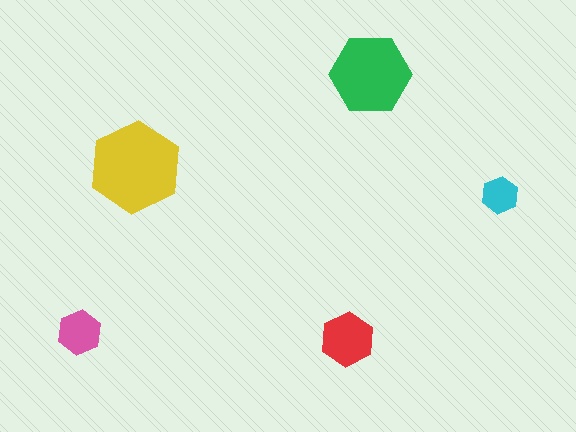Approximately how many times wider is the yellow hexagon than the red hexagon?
About 1.5 times wider.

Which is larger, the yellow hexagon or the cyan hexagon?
The yellow one.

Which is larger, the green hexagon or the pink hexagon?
The green one.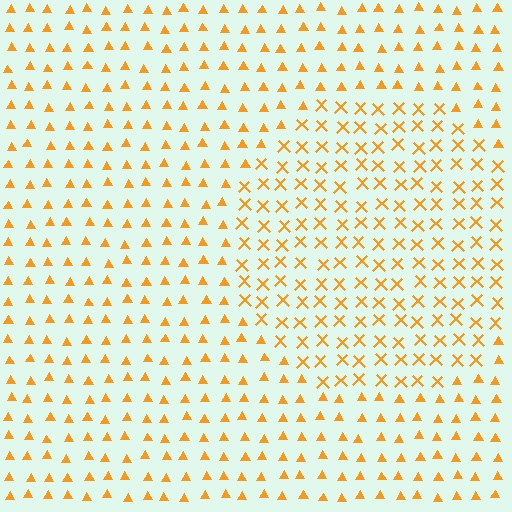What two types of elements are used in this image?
The image uses X marks inside the circle region and triangles outside it.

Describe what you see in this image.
The image is filled with small orange elements arranged in a uniform grid. A circle-shaped region contains X marks, while the surrounding area contains triangles. The boundary is defined purely by the change in element shape.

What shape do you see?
I see a circle.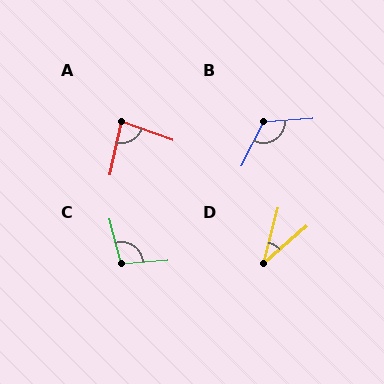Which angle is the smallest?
D, at approximately 35 degrees.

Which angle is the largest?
B, at approximately 121 degrees.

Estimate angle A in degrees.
Approximately 83 degrees.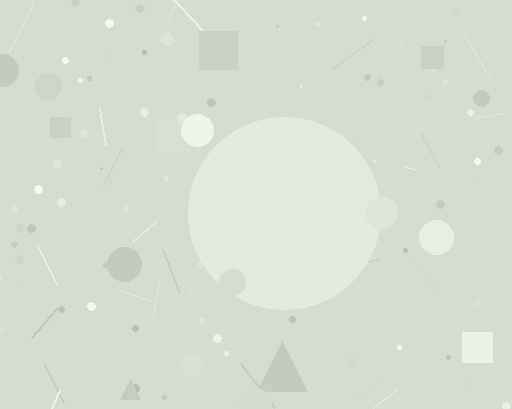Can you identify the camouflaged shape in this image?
The camouflaged shape is a circle.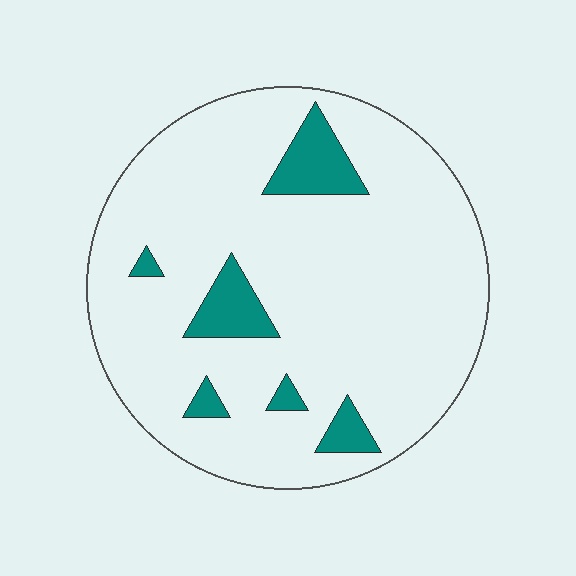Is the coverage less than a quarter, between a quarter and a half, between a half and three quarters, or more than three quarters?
Less than a quarter.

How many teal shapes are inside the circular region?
6.